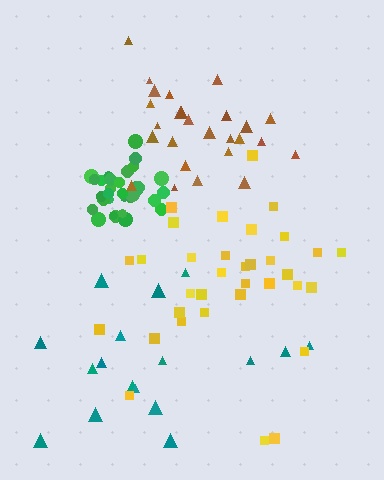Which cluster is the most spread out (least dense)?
Teal.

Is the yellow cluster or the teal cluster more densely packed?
Yellow.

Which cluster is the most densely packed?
Green.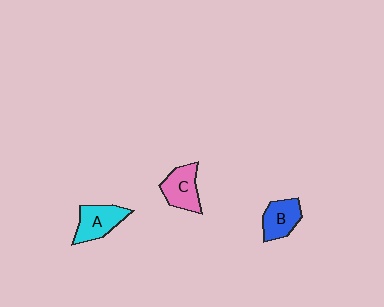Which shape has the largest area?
Shape A (cyan).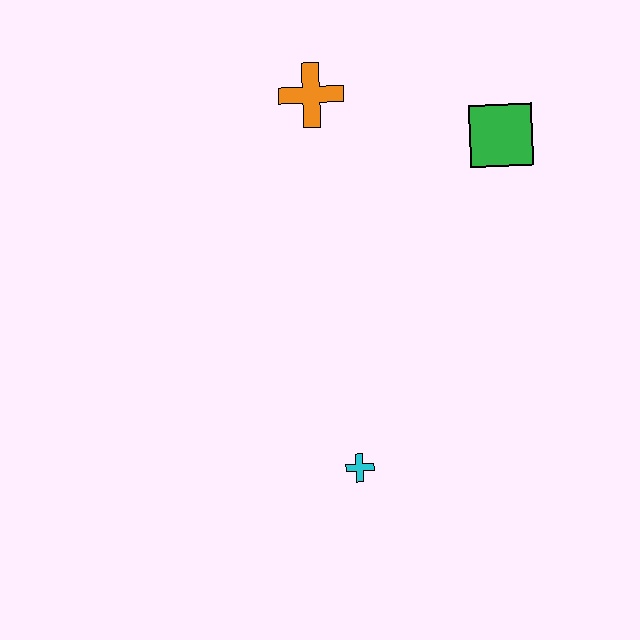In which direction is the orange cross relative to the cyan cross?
The orange cross is above the cyan cross.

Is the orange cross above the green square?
Yes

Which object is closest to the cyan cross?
The green square is closest to the cyan cross.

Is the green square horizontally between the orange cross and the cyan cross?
No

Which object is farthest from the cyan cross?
The orange cross is farthest from the cyan cross.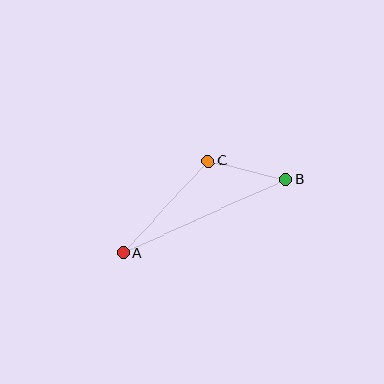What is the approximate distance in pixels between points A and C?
The distance between A and C is approximately 125 pixels.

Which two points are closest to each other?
Points B and C are closest to each other.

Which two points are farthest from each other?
Points A and B are farthest from each other.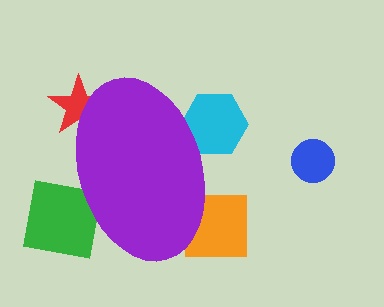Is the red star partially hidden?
Yes, the red star is partially hidden behind the purple ellipse.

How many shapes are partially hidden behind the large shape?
4 shapes are partially hidden.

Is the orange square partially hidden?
Yes, the orange square is partially hidden behind the purple ellipse.